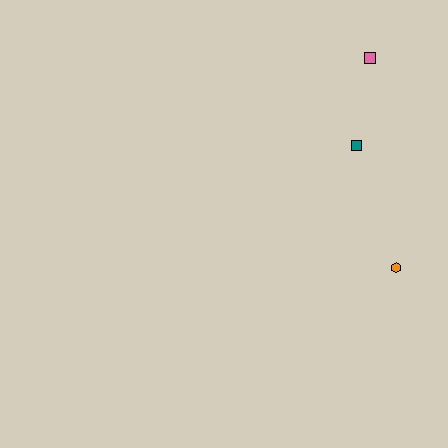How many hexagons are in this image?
There is 1 hexagon.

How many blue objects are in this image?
There are no blue objects.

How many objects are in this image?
There are 3 objects.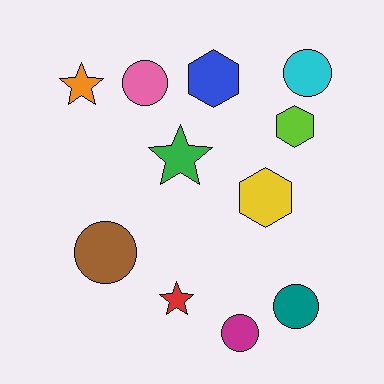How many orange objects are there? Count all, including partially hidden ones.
There is 1 orange object.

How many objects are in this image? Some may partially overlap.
There are 11 objects.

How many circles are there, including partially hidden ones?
There are 5 circles.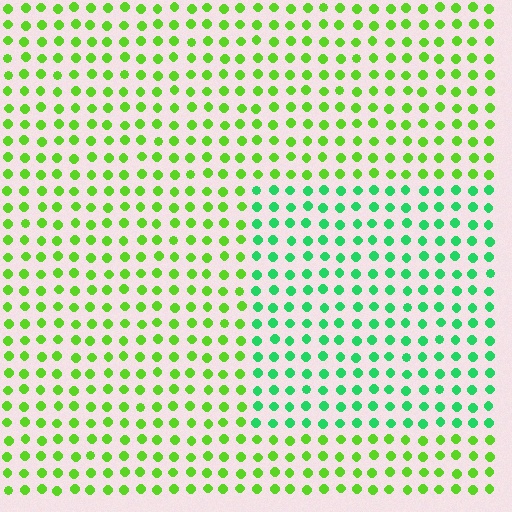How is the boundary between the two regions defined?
The boundary is defined purely by a slight shift in hue (about 40 degrees). Spacing, size, and orientation are identical on both sides.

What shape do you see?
I see a rectangle.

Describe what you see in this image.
The image is filled with small lime elements in a uniform arrangement. A rectangle-shaped region is visible where the elements are tinted to a slightly different hue, forming a subtle color boundary.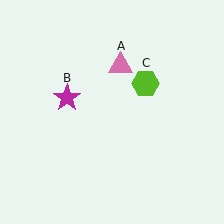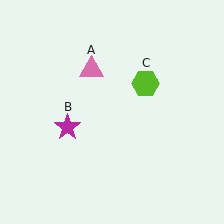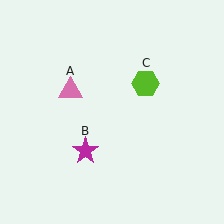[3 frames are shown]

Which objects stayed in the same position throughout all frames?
Lime hexagon (object C) remained stationary.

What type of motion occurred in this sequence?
The pink triangle (object A), magenta star (object B) rotated counterclockwise around the center of the scene.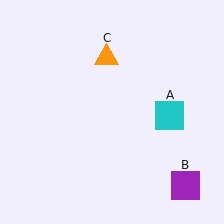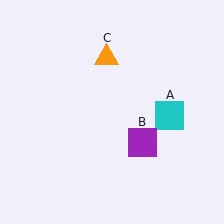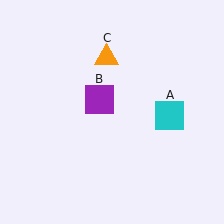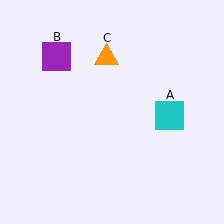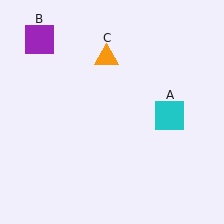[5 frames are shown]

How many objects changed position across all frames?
1 object changed position: purple square (object B).